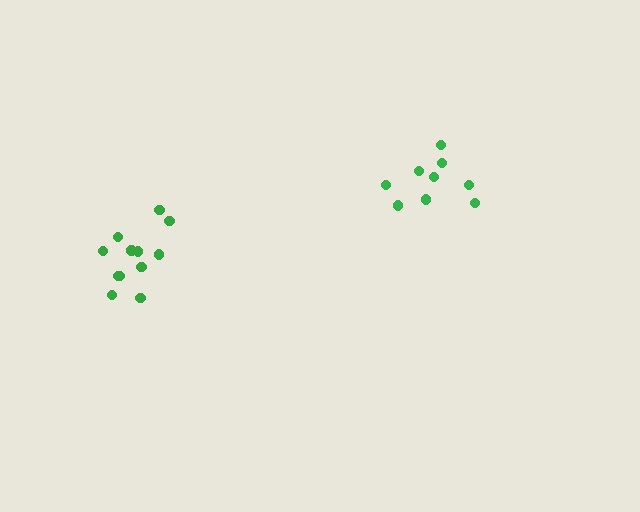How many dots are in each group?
Group 1: 12 dots, Group 2: 9 dots (21 total).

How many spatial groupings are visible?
There are 2 spatial groupings.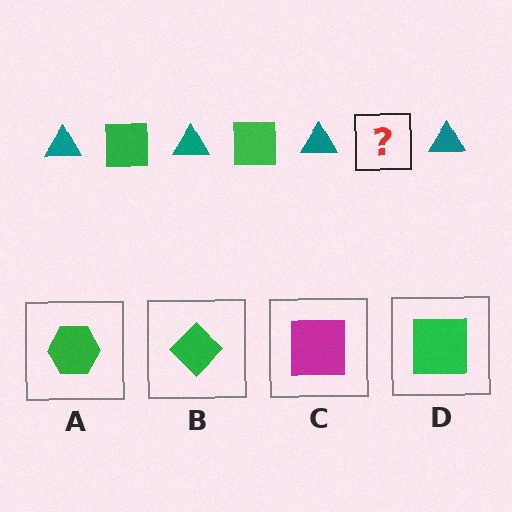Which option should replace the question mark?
Option D.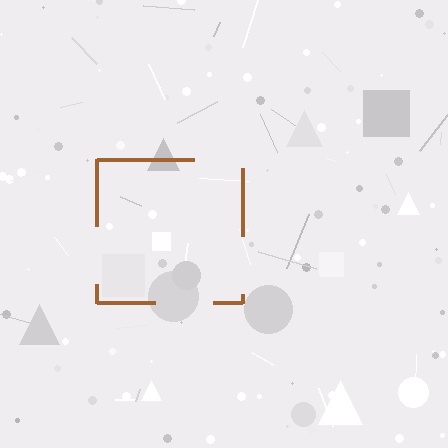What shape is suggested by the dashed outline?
The dashed outline suggests a square.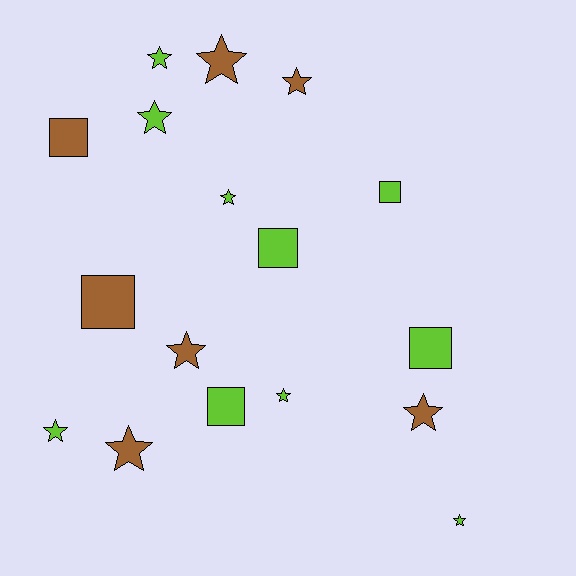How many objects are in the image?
There are 17 objects.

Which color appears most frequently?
Lime, with 10 objects.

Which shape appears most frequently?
Star, with 11 objects.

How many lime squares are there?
There are 4 lime squares.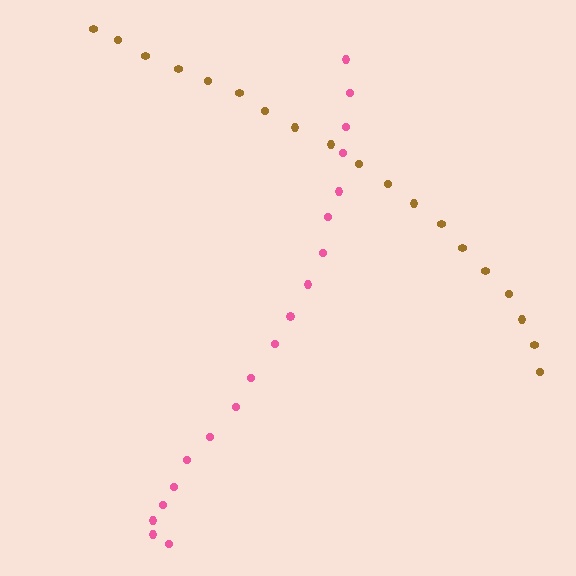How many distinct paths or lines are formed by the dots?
There are 2 distinct paths.